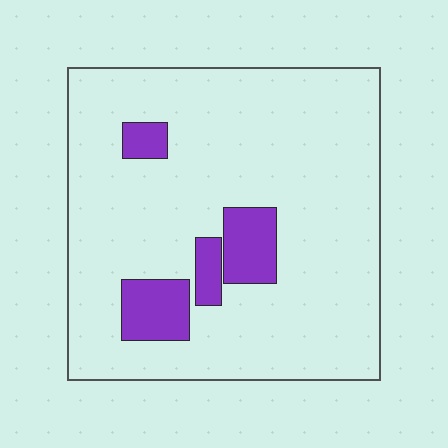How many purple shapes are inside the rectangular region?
4.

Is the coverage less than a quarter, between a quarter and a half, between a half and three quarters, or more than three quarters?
Less than a quarter.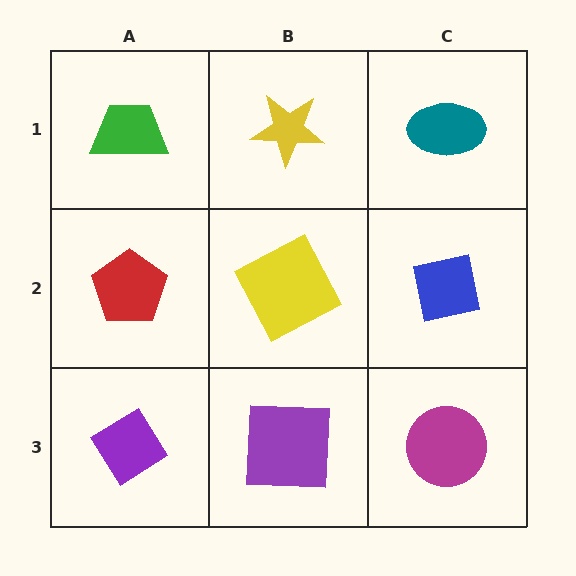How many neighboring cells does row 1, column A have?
2.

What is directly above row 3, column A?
A red pentagon.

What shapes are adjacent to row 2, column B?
A yellow star (row 1, column B), a purple square (row 3, column B), a red pentagon (row 2, column A), a blue square (row 2, column C).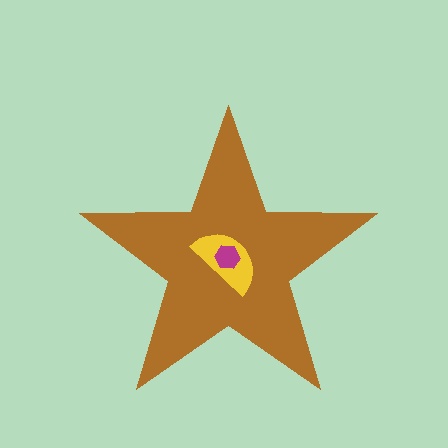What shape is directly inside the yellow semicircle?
The magenta hexagon.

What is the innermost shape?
The magenta hexagon.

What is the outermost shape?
The brown star.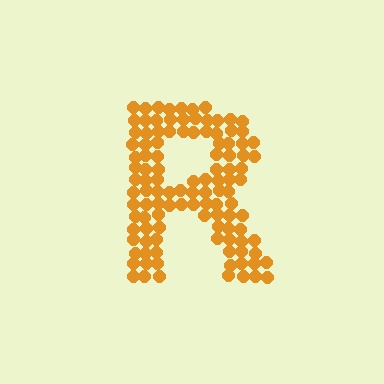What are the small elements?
The small elements are circles.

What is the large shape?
The large shape is the letter R.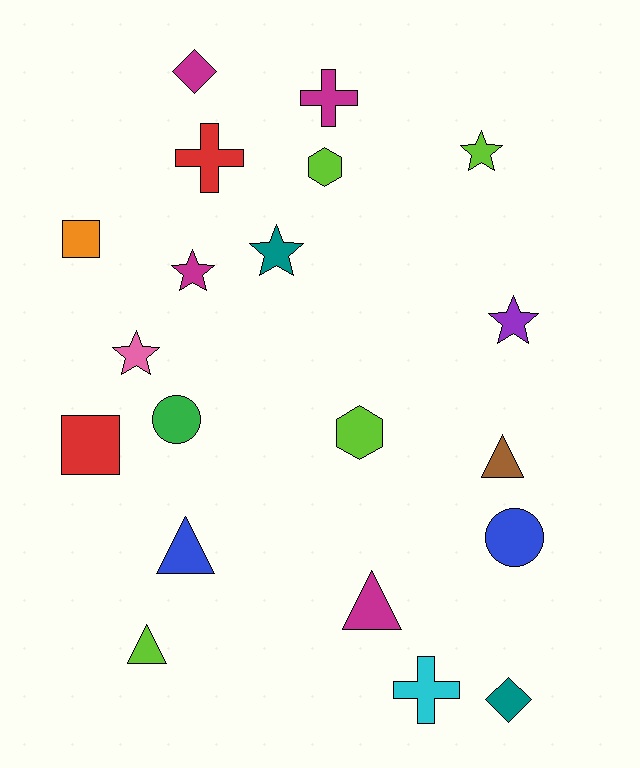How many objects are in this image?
There are 20 objects.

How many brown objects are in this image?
There is 1 brown object.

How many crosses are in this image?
There are 3 crosses.